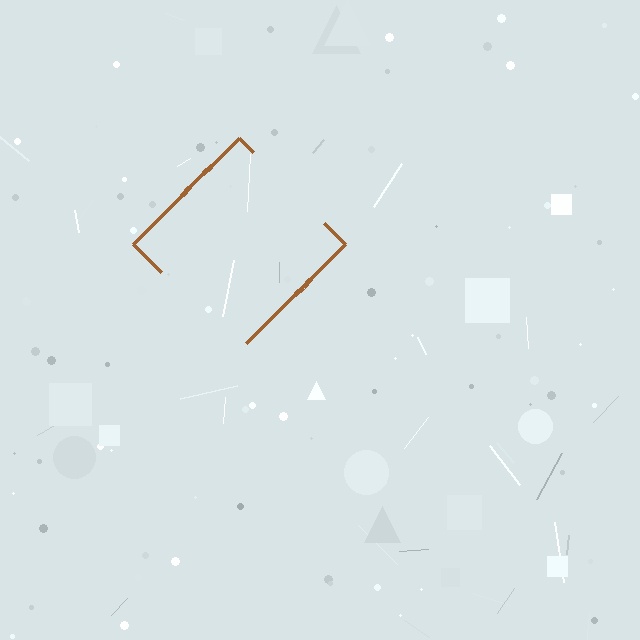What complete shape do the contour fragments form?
The contour fragments form a diamond.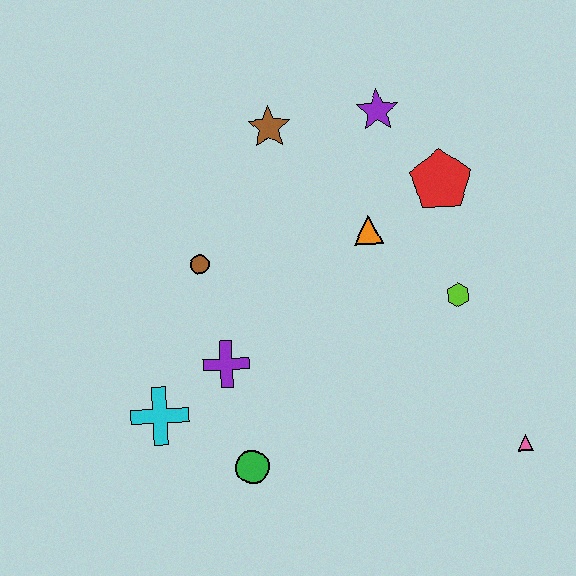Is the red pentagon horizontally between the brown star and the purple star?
No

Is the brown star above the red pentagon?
Yes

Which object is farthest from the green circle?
The purple star is farthest from the green circle.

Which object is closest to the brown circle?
The purple cross is closest to the brown circle.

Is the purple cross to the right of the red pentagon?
No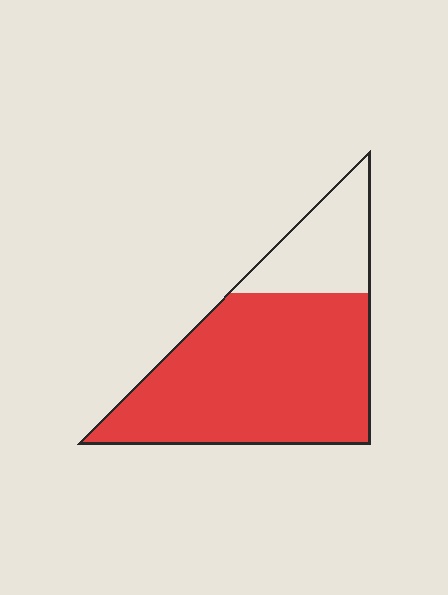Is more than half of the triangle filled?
Yes.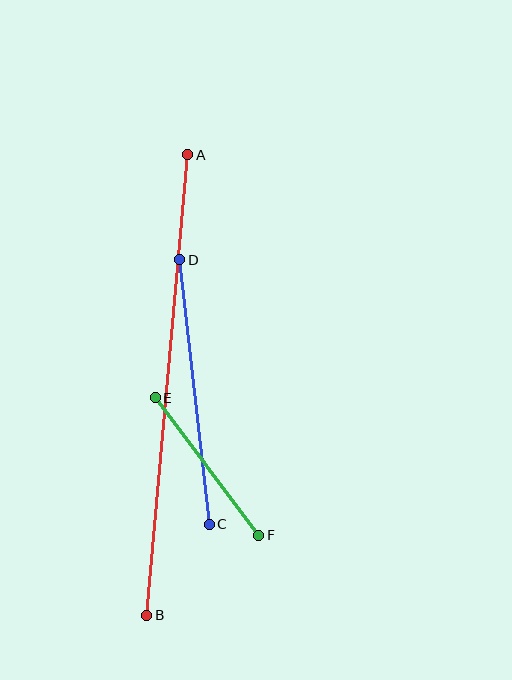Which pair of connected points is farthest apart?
Points A and B are farthest apart.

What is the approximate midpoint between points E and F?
The midpoint is at approximately (207, 467) pixels.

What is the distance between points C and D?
The distance is approximately 266 pixels.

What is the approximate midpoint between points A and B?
The midpoint is at approximately (167, 385) pixels.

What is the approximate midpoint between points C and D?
The midpoint is at approximately (195, 392) pixels.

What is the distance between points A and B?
The distance is approximately 462 pixels.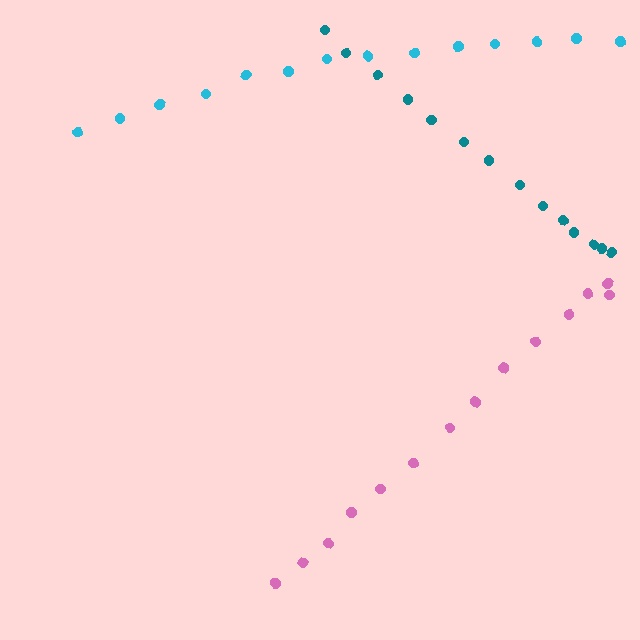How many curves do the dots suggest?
There are 3 distinct paths.